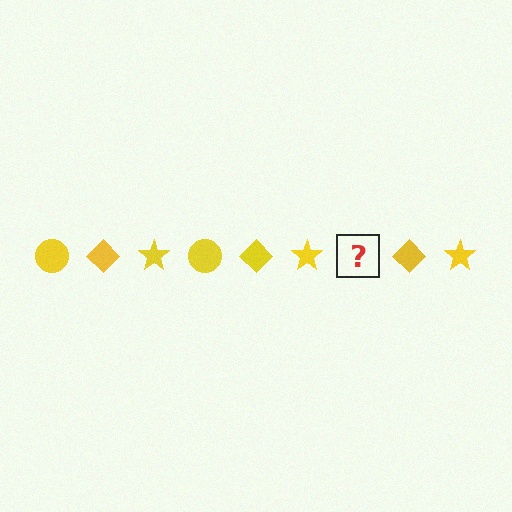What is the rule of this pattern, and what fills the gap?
The rule is that the pattern cycles through circle, diamond, star shapes in yellow. The gap should be filled with a yellow circle.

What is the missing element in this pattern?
The missing element is a yellow circle.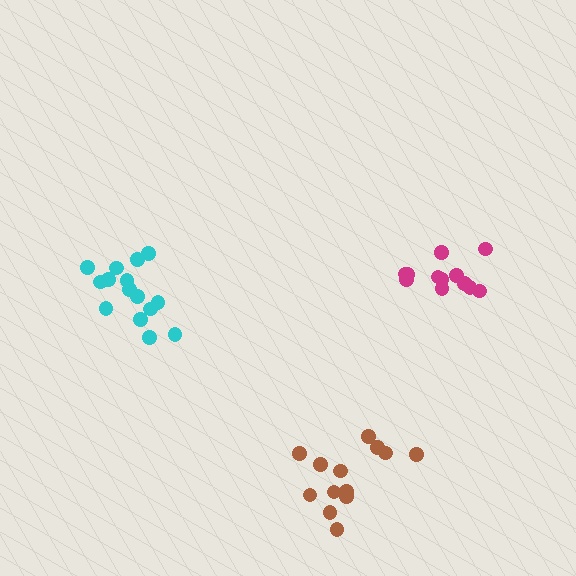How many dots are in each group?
Group 1: 12 dots, Group 2: 15 dots, Group 3: 13 dots (40 total).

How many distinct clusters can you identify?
There are 3 distinct clusters.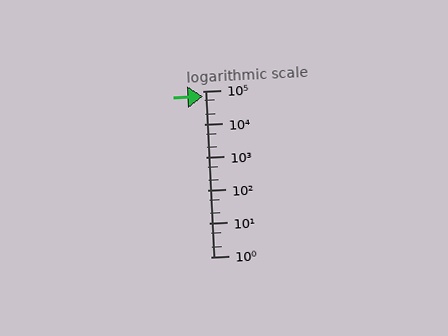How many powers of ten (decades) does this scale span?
The scale spans 5 decades, from 1 to 100000.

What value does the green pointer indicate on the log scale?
The pointer indicates approximately 68000.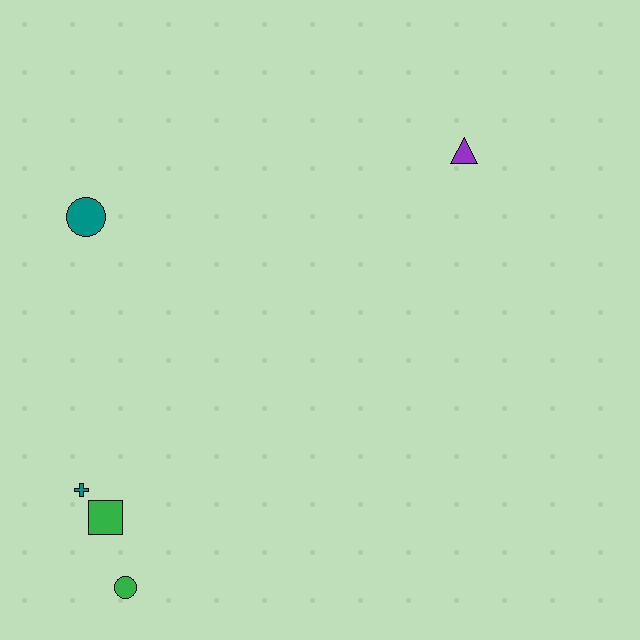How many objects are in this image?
There are 5 objects.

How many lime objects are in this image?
There are no lime objects.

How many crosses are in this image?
There is 1 cross.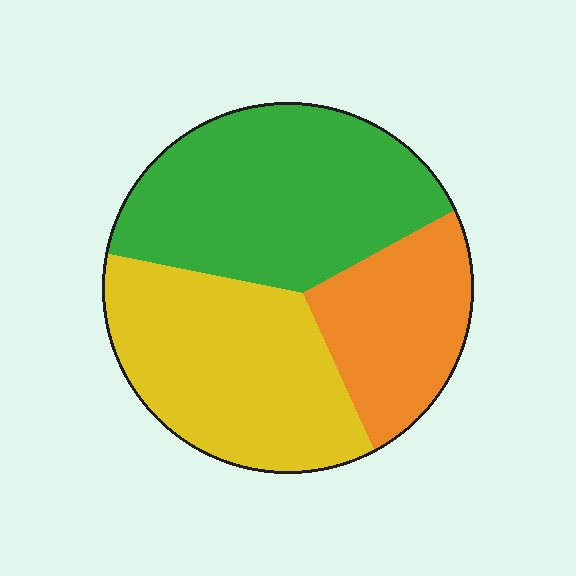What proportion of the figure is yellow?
Yellow covers roughly 35% of the figure.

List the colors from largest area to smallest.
From largest to smallest: green, yellow, orange.